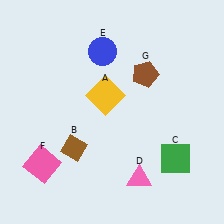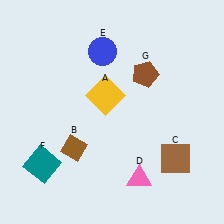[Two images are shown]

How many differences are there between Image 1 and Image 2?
There are 2 differences between the two images.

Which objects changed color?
C changed from green to brown. F changed from pink to teal.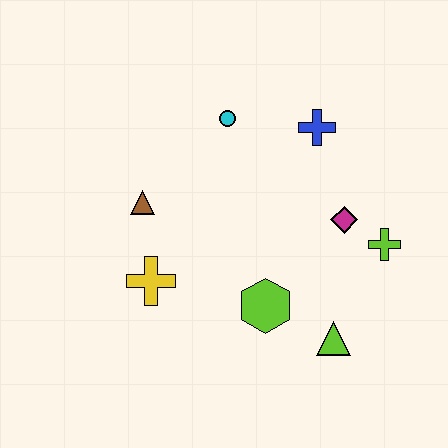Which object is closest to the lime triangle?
The lime hexagon is closest to the lime triangle.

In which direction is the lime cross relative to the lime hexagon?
The lime cross is to the right of the lime hexagon.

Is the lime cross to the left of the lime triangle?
No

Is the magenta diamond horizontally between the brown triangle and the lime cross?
Yes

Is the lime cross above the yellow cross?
Yes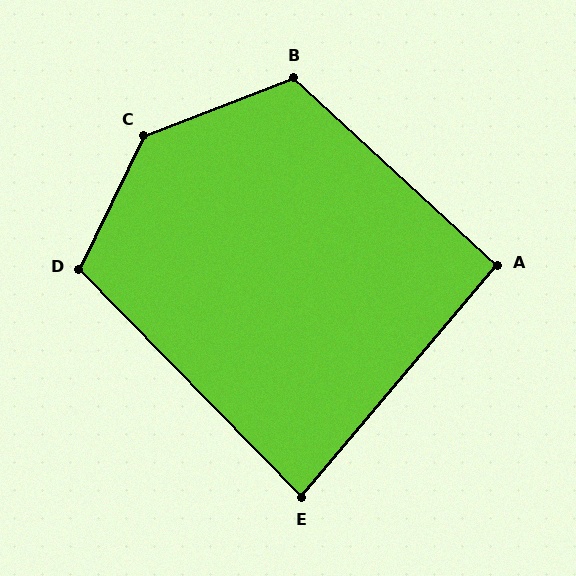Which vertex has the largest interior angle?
C, at approximately 137 degrees.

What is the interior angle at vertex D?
Approximately 110 degrees (obtuse).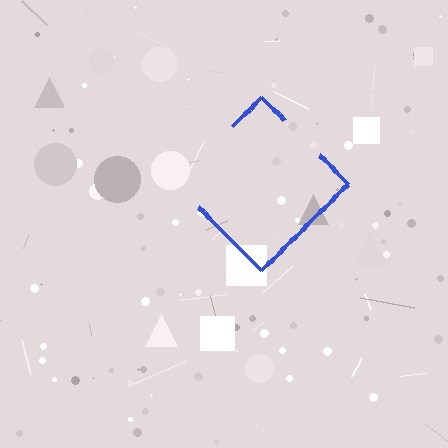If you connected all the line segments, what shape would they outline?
They would outline a diamond.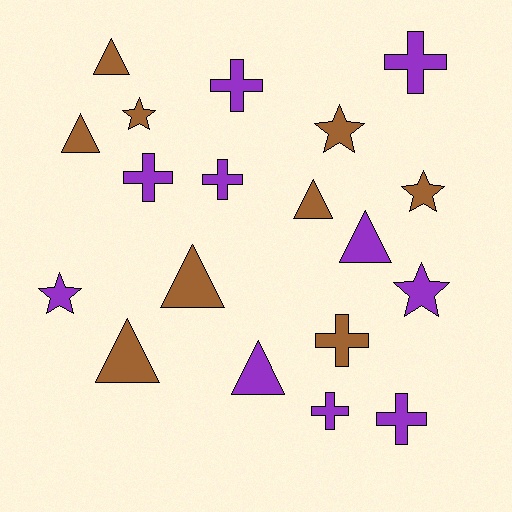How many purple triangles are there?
There are 2 purple triangles.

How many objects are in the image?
There are 19 objects.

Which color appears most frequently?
Purple, with 10 objects.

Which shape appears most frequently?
Cross, with 7 objects.